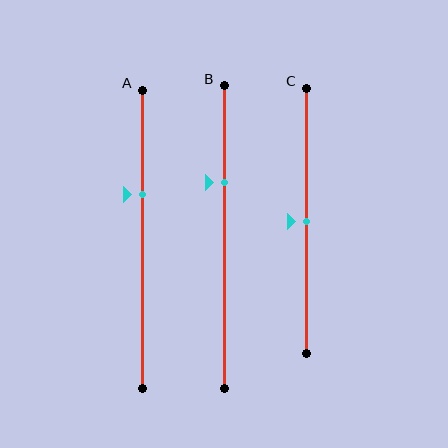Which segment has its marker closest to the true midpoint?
Segment C has its marker closest to the true midpoint.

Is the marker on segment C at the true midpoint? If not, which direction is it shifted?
Yes, the marker on segment C is at the true midpoint.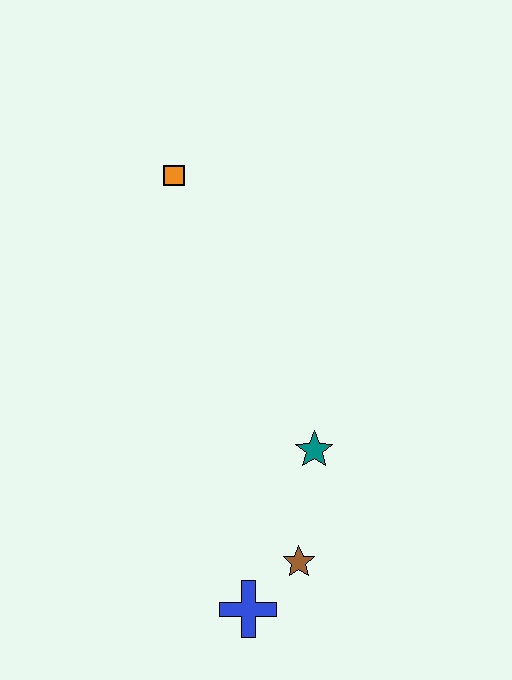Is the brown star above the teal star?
No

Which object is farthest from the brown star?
The orange square is farthest from the brown star.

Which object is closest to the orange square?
The teal star is closest to the orange square.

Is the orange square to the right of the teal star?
No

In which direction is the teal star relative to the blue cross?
The teal star is above the blue cross.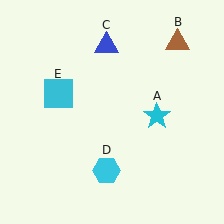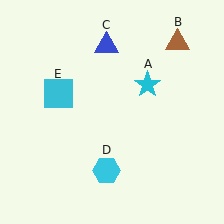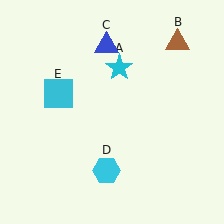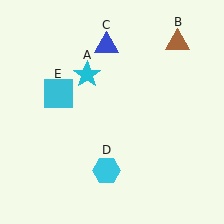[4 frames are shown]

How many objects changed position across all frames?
1 object changed position: cyan star (object A).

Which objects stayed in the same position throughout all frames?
Brown triangle (object B) and blue triangle (object C) and cyan hexagon (object D) and cyan square (object E) remained stationary.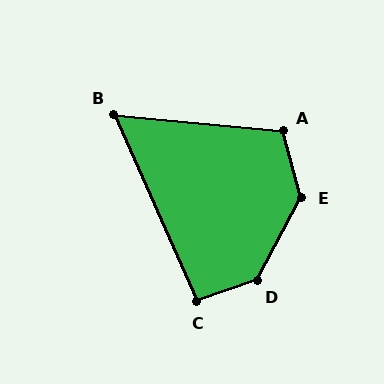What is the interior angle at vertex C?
Approximately 94 degrees (approximately right).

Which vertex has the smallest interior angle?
B, at approximately 61 degrees.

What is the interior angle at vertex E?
Approximately 136 degrees (obtuse).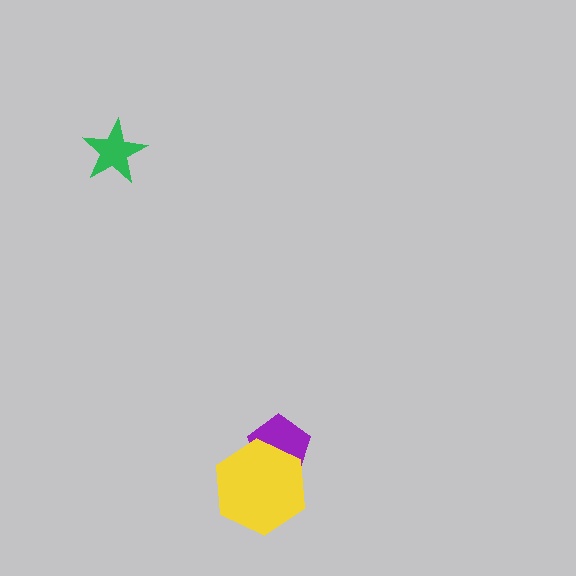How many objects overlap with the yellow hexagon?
1 object overlaps with the yellow hexagon.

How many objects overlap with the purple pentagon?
1 object overlaps with the purple pentagon.